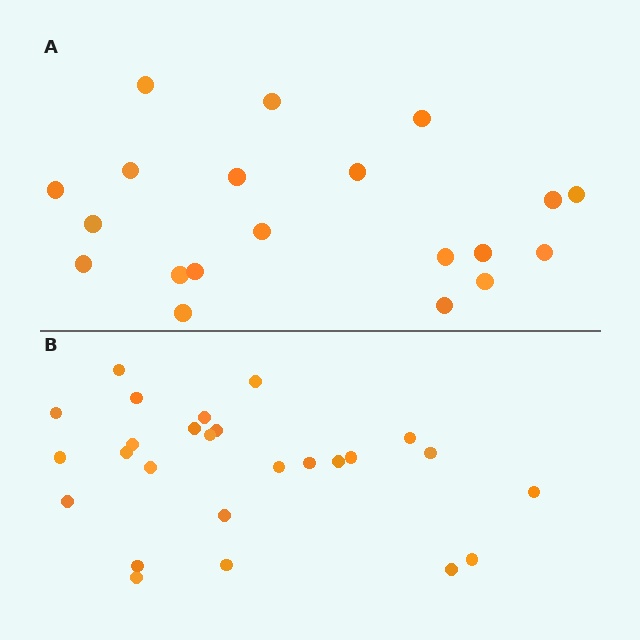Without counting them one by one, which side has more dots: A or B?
Region B (the bottom region) has more dots.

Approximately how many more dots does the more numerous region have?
Region B has about 6 more dots than region A.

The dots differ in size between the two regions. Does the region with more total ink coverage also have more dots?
No. Region A has more total ink coverage because its dots are larger, but region B actually contains more individual dots. Total area can be misleading — the number of items is what matters here.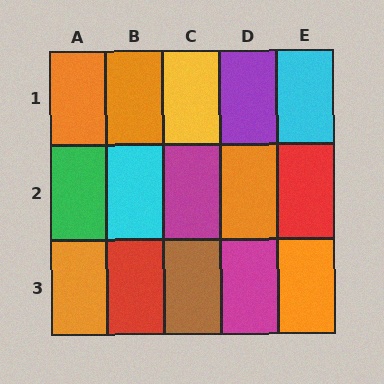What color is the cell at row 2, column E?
Red.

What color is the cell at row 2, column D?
Orange.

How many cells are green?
1 cell is green.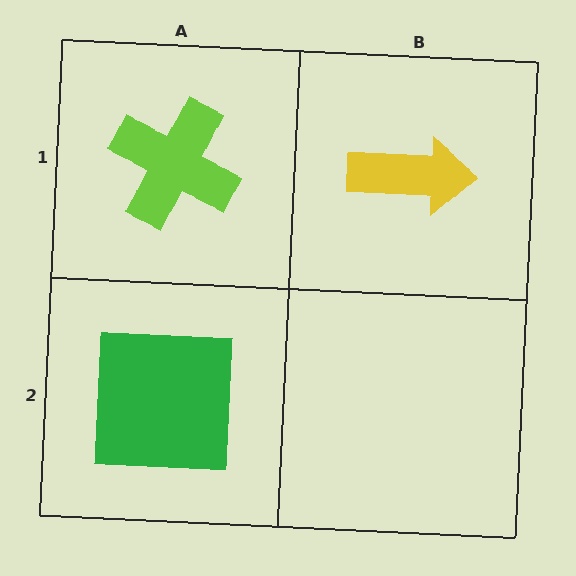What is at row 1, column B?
A yellow arrow.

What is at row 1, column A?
A lime cross.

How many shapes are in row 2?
1 shape.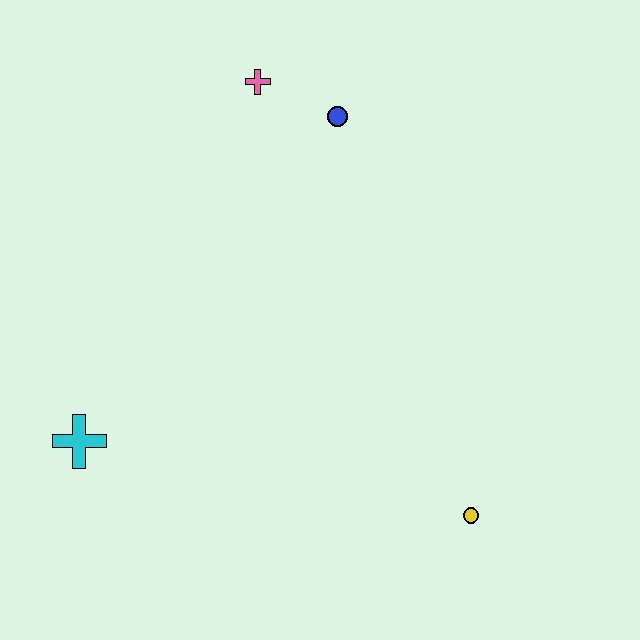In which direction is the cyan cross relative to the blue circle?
The cyan cross is below the blue circle.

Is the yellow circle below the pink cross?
Yes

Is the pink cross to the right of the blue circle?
No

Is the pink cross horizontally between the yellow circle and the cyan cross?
Yes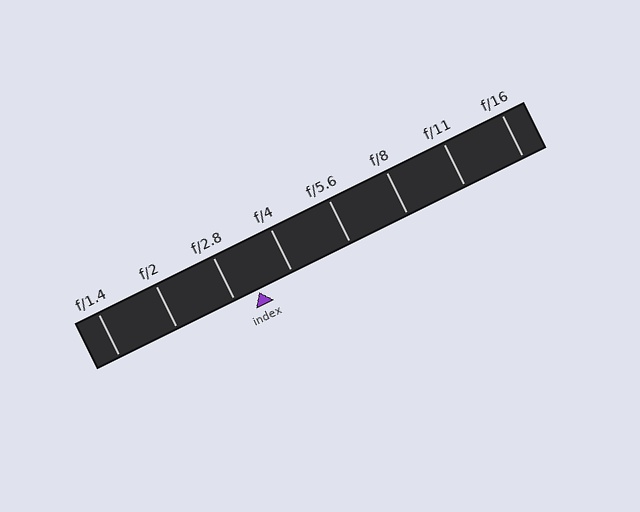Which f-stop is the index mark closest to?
The index mark is closest to f/2.8.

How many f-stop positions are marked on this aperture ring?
There are 8 f-stop positions marked.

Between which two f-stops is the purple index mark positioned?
The index mark is between f/2.8 and f/4.